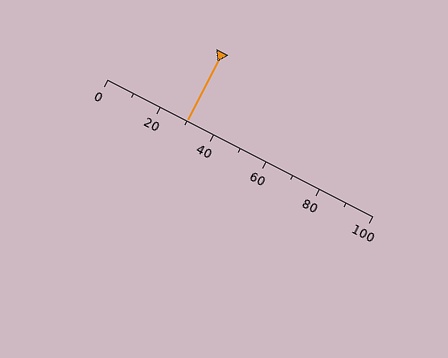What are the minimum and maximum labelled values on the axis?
The axis runs from 0 to 100.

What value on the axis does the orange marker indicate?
The marker indicates approximately 30.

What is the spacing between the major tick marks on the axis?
The major ticks are spaced 20 apart.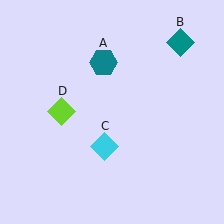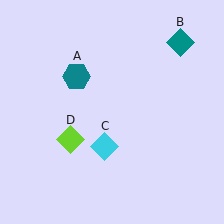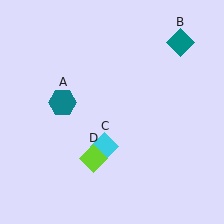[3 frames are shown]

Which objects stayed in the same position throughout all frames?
Teal diamond (object B) and cyan diamond (object C) remained stationary.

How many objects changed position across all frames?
2 objects changed position: teal hexagon (object A), lime diamond (object D).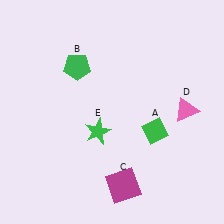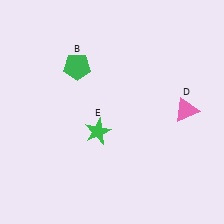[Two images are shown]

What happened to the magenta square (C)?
The magenta square (C) was removed in Image 2. It was in the bottom-right area of Image 1.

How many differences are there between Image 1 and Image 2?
There are 2 differences between the two images.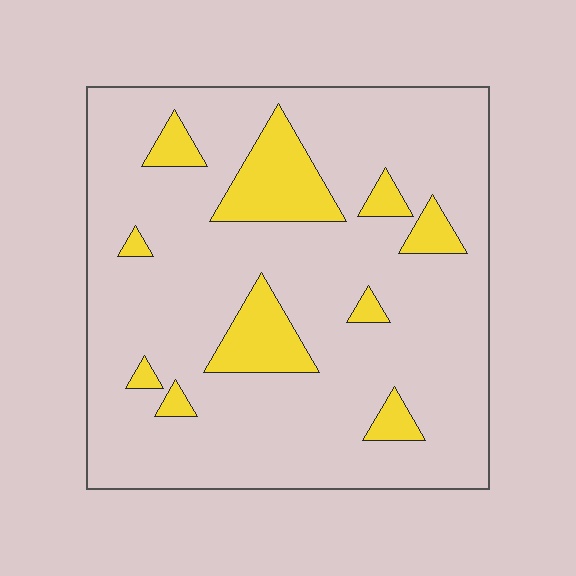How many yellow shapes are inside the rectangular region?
10.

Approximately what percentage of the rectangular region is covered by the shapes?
Approximately 15%.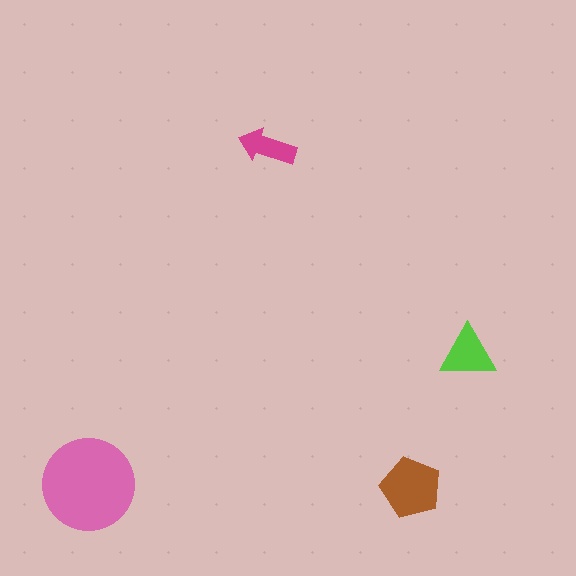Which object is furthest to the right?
The lime triangle is rightmost.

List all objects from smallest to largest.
The magenta arrow, the lime triangle, the brown pentagon, the pink circle.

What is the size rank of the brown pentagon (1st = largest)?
2nd.